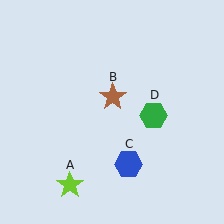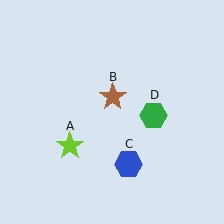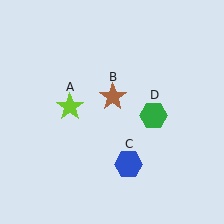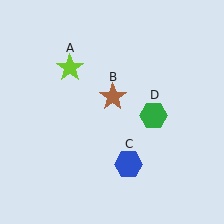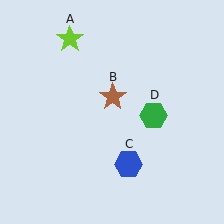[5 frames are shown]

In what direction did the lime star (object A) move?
The lime star (object A) moved up.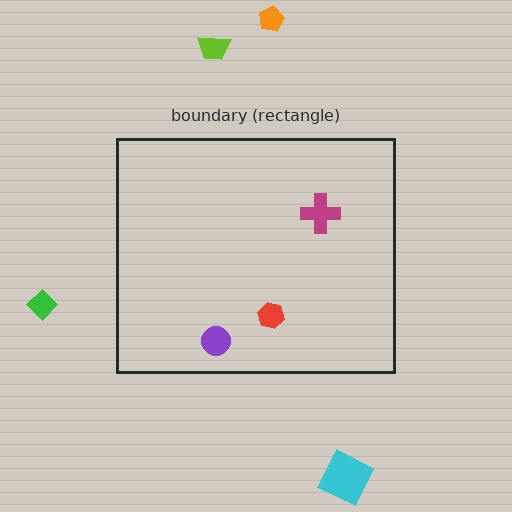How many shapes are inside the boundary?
3 inside, 4 outside.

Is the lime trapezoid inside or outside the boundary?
Outside.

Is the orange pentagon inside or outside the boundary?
Outside.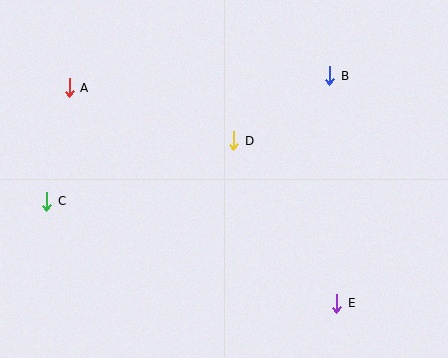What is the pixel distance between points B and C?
The distance between B and C is 310 pixels.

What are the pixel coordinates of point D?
Point D is at (234, 141).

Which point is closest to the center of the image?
Point D at (234, 141) is closest to the center.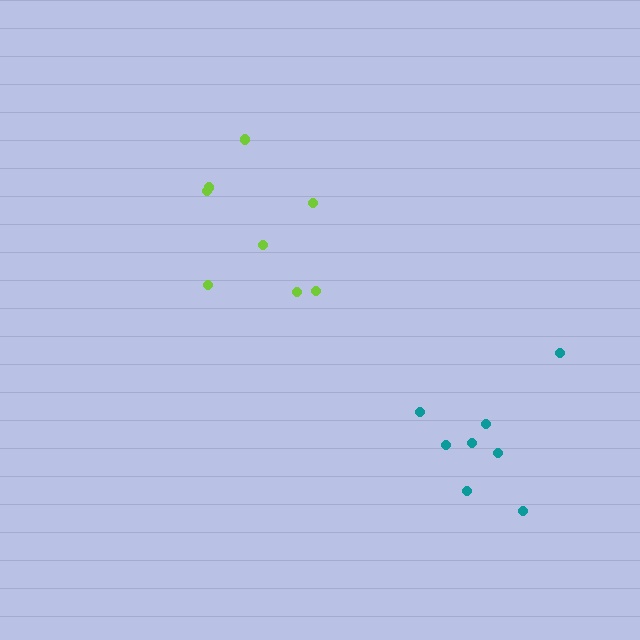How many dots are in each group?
Group 1: 8 dots, Group 2: 8 dots (16 total).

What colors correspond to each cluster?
The clusters are colored: lime, teal.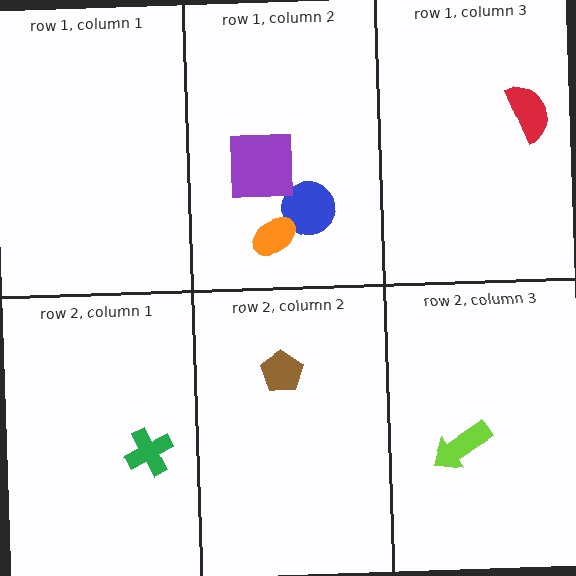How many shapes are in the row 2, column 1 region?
1.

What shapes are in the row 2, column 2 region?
The brown pentagon.